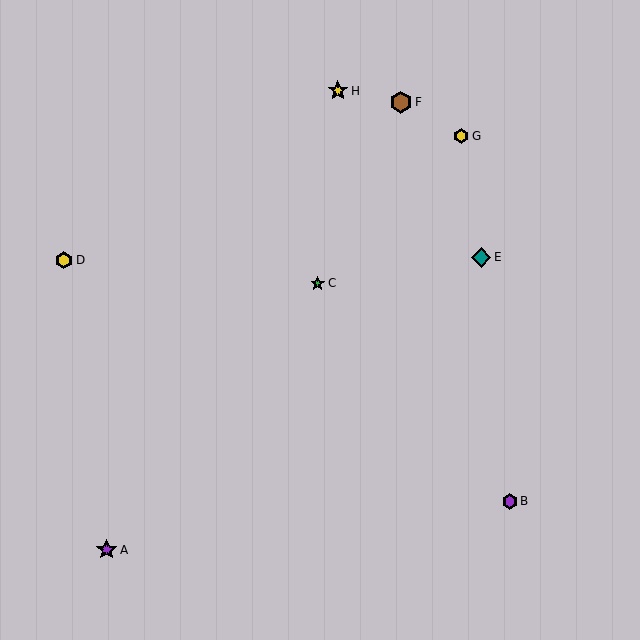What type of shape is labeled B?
Shape B is a purple hexagon.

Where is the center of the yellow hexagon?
The center of the yellow hexagon is at (64, 260).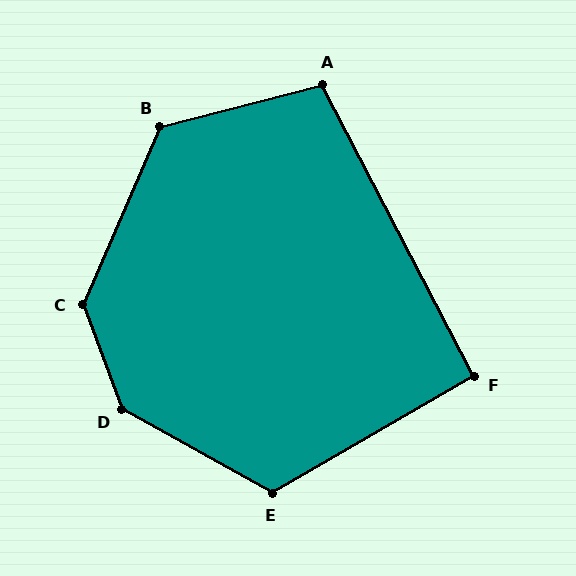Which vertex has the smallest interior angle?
F, at approximately 93 degrees.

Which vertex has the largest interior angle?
D, at approximately 139 degrees.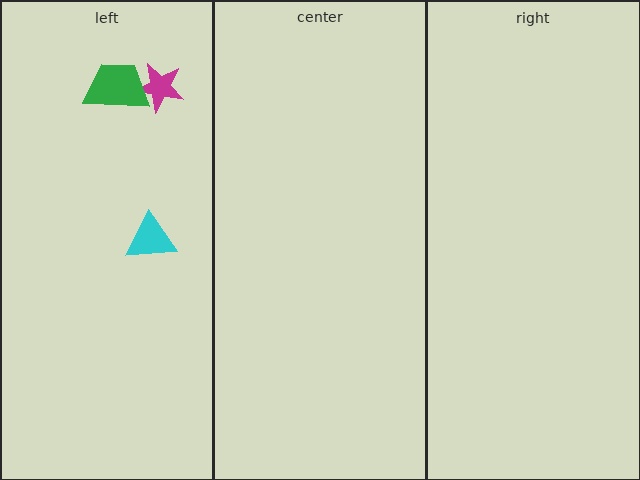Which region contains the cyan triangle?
The left region.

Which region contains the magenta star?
The left region.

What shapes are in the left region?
The magenta star, the cyan triangle, the green trapezoid.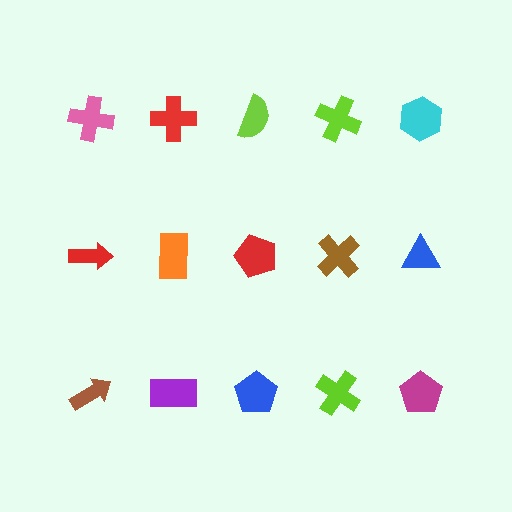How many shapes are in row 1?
5 shapes.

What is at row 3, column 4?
A lime cross.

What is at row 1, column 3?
A lime semicircle.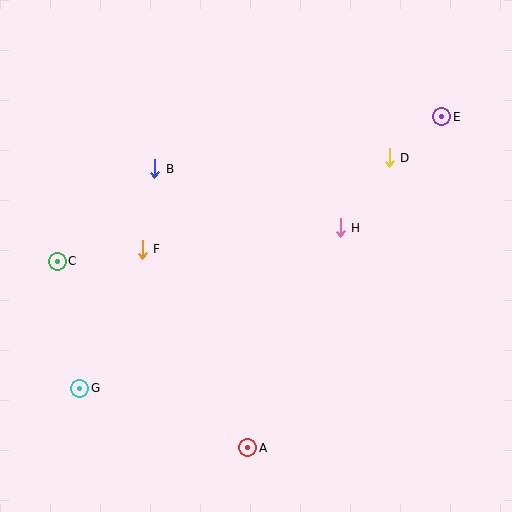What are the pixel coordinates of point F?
Point F is at (142, 249).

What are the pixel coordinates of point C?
Point C is at (57, 261).